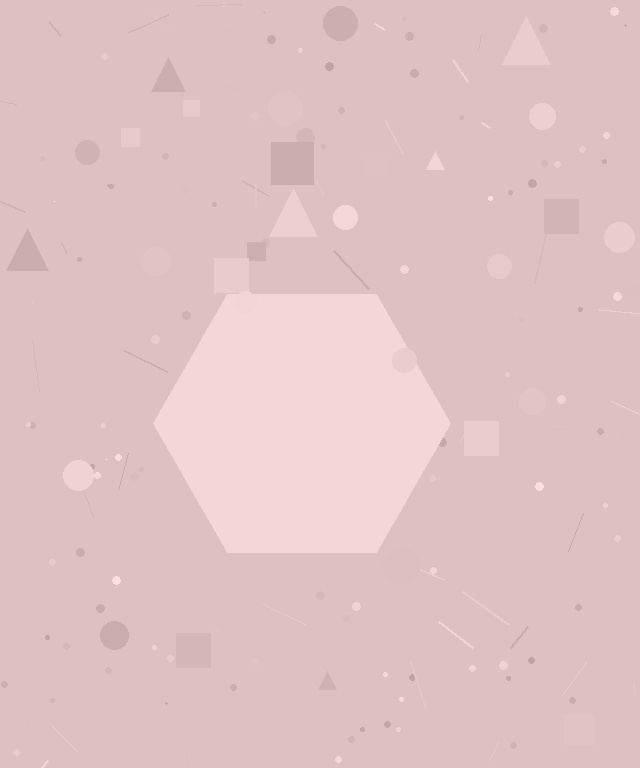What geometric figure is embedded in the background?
A hexagon is embedded in the background.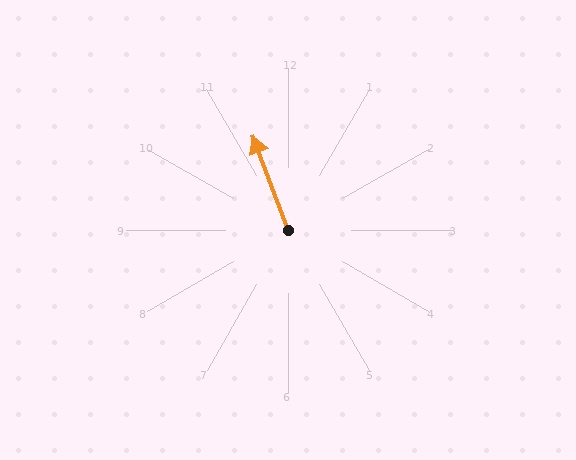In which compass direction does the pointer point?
North.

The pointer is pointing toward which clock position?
Roughly 11 o'clock.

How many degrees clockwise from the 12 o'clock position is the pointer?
Approximately 340 degrees.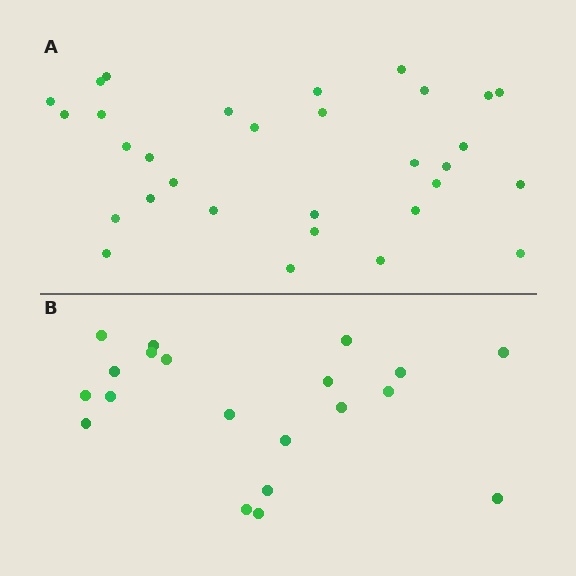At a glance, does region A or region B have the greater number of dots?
Region A (the top region) has more dots.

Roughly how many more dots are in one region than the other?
Region A has roughly 12 or so more dots than region B.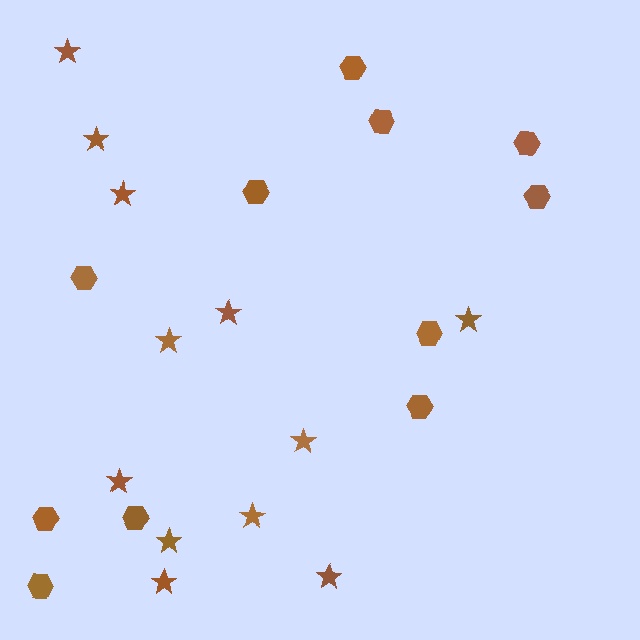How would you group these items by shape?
There are 2 groups: one group of stars (12) and one group of hexagons (11).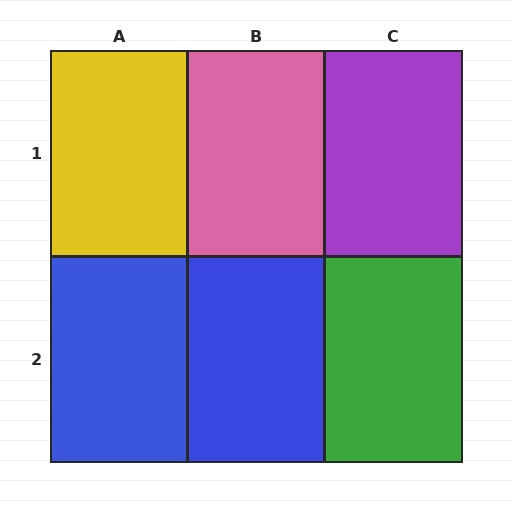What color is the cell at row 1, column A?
Yellow.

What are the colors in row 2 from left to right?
Blue, blue, green.